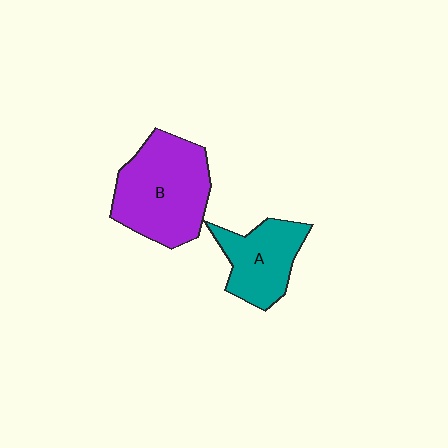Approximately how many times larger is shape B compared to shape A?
Approximately 1.5 times.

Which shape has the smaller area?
Shape A (teal).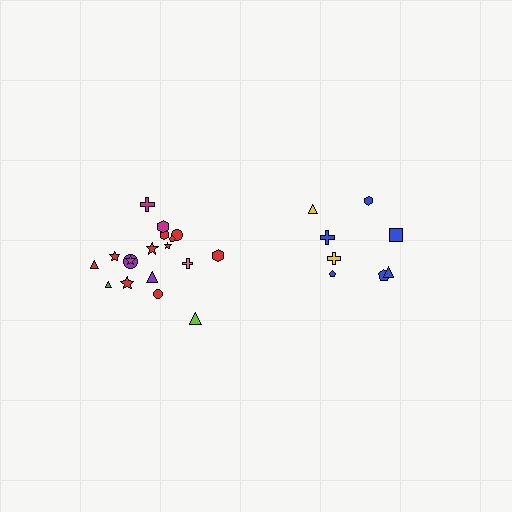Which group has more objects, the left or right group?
The left group.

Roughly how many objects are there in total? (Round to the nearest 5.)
Roughly 25 objects in total.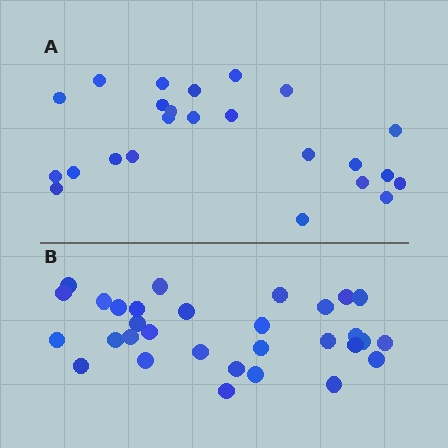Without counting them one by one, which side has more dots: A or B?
Region B (the bottom region) has more dots.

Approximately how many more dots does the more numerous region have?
Region B has roughly 8 or so more dots than region A.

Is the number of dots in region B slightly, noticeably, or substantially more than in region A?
Region B has noticeably more, but not dramatically so. The ratio is roughly 1.3 to 1.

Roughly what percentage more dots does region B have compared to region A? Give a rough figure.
About 30% more.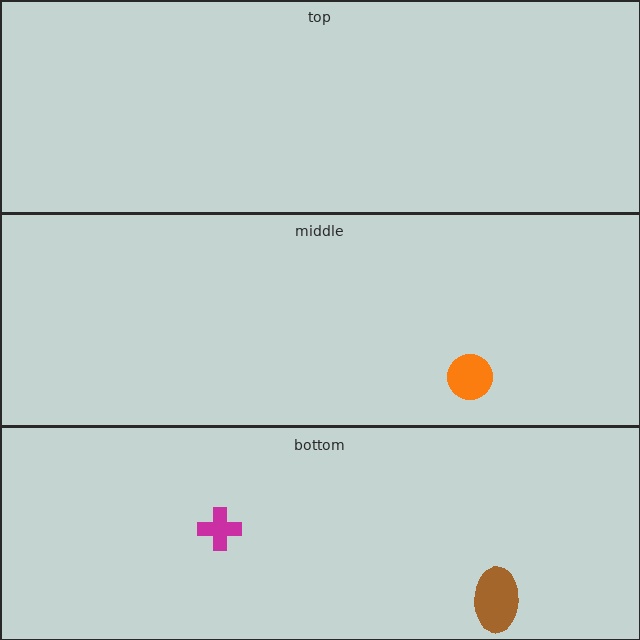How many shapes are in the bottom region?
2.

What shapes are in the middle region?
The orange circle.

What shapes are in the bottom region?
The brown ellipse, the magenta cross.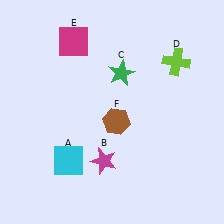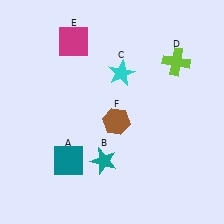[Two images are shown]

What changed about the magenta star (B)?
In Image 1, B is magenta. In Image 2, it changed to teal.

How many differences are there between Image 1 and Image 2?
There are 3 differences between the two images.